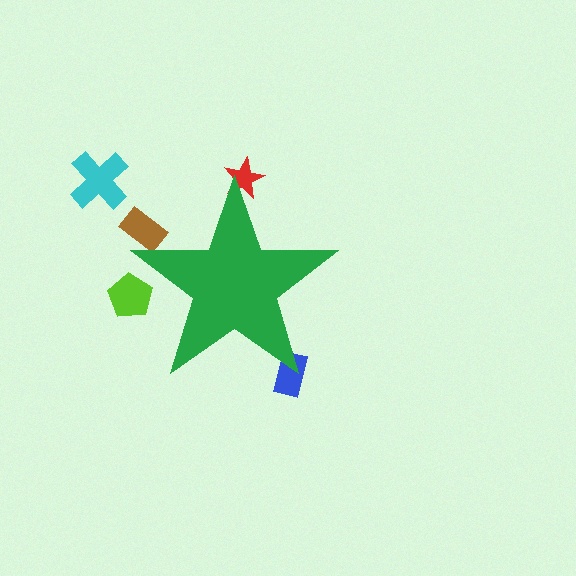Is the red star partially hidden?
Yes, the red star is partially hidden behind the green star.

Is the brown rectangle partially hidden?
Yes, the brown rectangle is partially hidden behind the green star.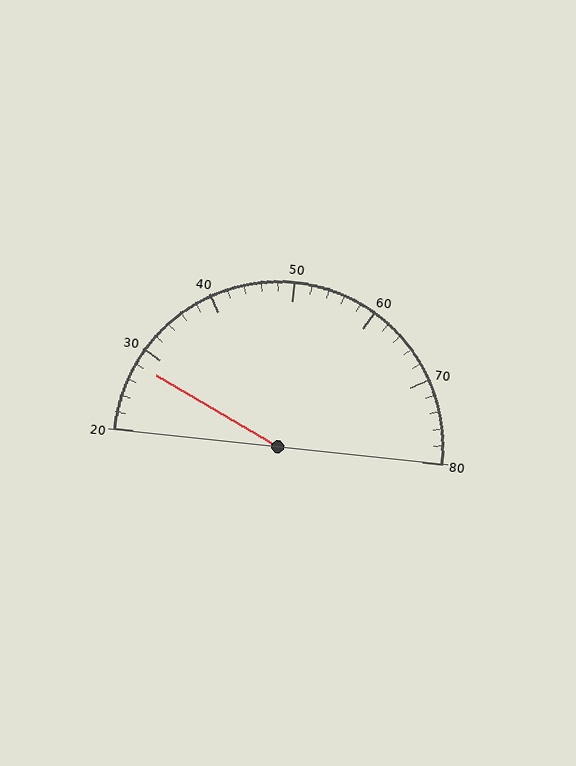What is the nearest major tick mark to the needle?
The nearest major tick mark is 30.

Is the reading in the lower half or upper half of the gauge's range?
The reading is in the lower half of the range (20 to 80).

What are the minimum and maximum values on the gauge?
The gauge ranges from 20 to 80.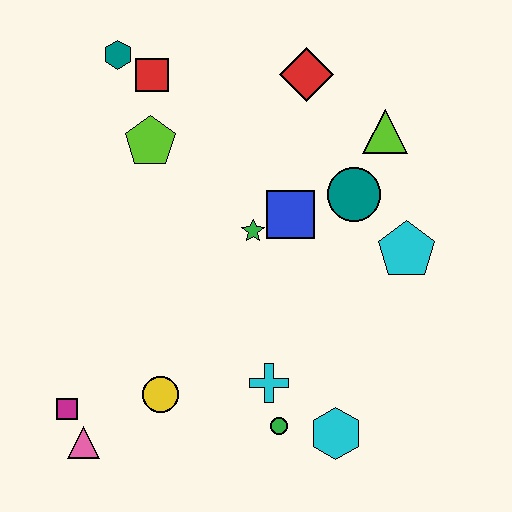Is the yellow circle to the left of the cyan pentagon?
Yes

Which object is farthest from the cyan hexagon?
The teal hexagon is farthest from the cyan hexagon.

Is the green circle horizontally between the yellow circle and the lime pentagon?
No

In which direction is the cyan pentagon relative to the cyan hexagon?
The cyan pentagon is above the cyan hexagon.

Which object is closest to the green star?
The blue square is closest to the green star.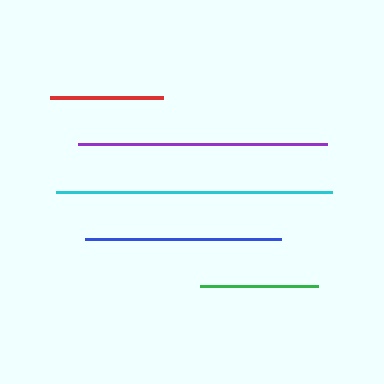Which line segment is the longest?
The cyan line is the longest at approximately 276 pixels.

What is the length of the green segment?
The green segment is approximately 117 pixels long.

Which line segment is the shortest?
The red line is the shortest at approximately 113 pixels.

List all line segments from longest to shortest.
From longest to shortest: cyan, purple, blue, green, red.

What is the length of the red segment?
The red segment is approximately 113 pixels long.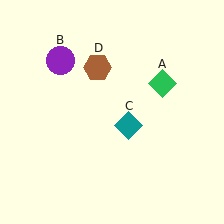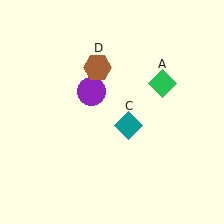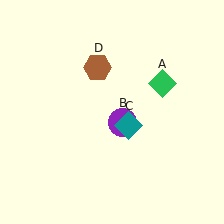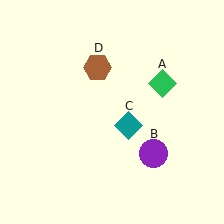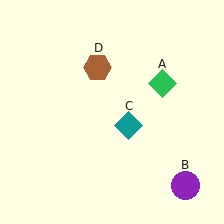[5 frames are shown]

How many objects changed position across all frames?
1 object changed position: purple circle (object B).